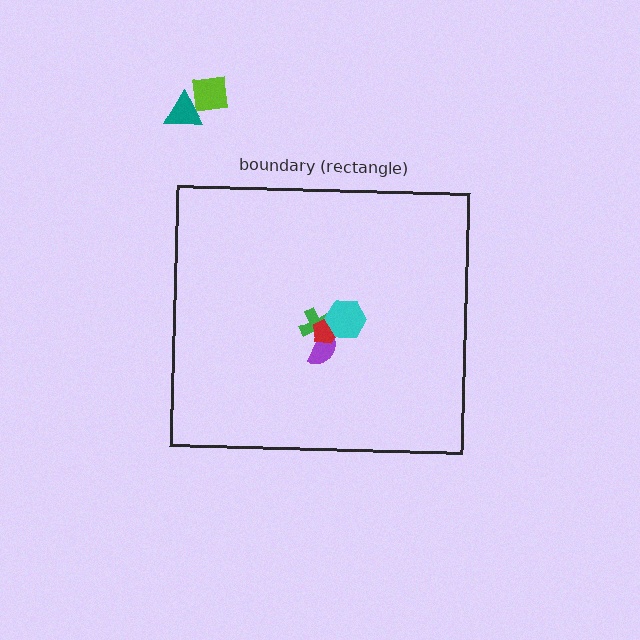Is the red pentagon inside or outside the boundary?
Inside.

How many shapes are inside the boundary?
4 inside, 2 outside.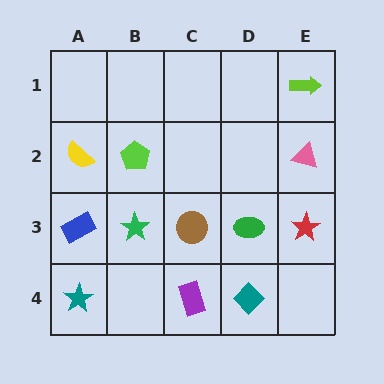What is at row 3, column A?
A blue rectangle.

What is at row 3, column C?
A brown circle.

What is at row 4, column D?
A teal diamond.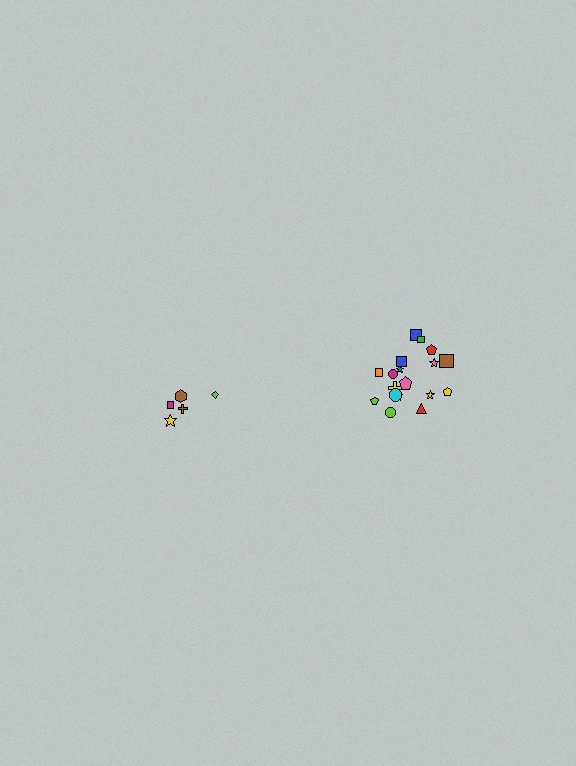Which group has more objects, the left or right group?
The right group.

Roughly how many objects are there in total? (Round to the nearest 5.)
Roughly 25 objects in total.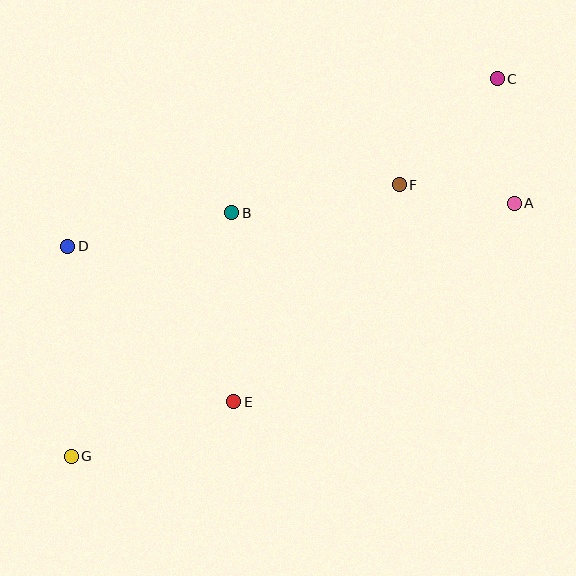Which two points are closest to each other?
Points A and F are closest to each other.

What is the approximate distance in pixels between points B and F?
The distance between B and F is approximately 170 pixels.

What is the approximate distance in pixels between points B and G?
The distance between B and G is approximately 291 pixels.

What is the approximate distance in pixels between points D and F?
The distance between D and F is approximately 337 pixels.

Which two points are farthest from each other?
Points C and G are farthest from each other.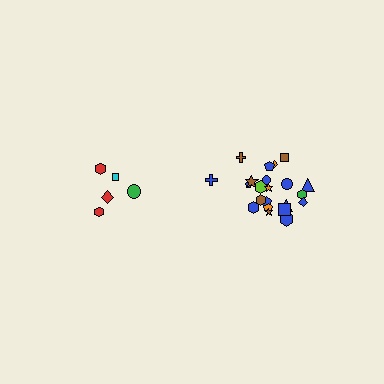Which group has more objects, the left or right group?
The right group.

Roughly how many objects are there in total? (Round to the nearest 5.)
Roughly 25 objects in total.